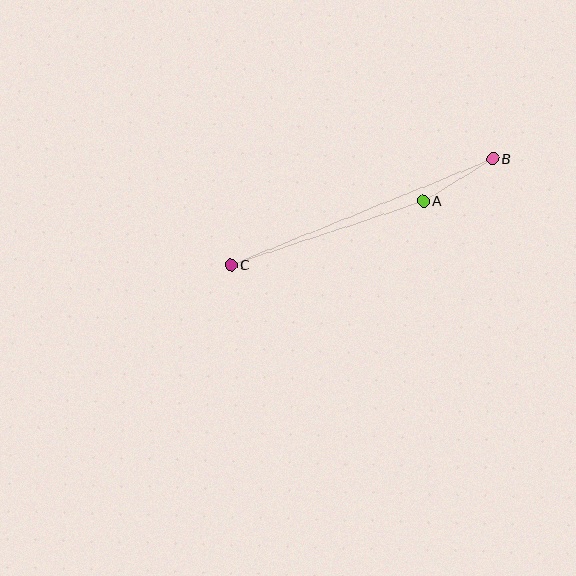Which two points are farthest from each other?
Points B and C are farthest from each other.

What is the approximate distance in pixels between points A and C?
The distance between A and C is approximately 203 pixels.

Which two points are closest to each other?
Points A and B are closest to each other.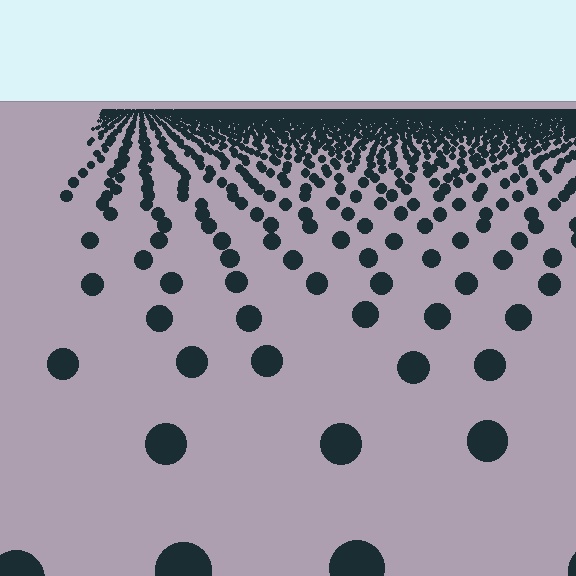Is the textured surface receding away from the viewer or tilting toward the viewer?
The surface is receding away from the viewer. Texture elements get smaller and denser toward the top.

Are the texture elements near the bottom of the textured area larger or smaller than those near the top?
Larger. Near the bottom, elements are closer to the viewer and appear at a bigger on-screen size.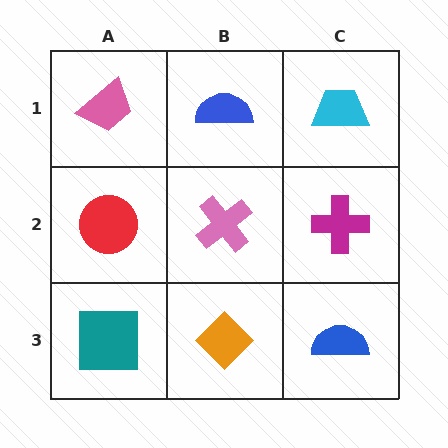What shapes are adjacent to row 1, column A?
A red circle (row 2, column A), a blue semicircle (row 1, column B).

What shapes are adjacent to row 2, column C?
A cyan trapezoid (row 1, column C), a blue semicircle (row 3, column C), a pink cross (row 2, column B).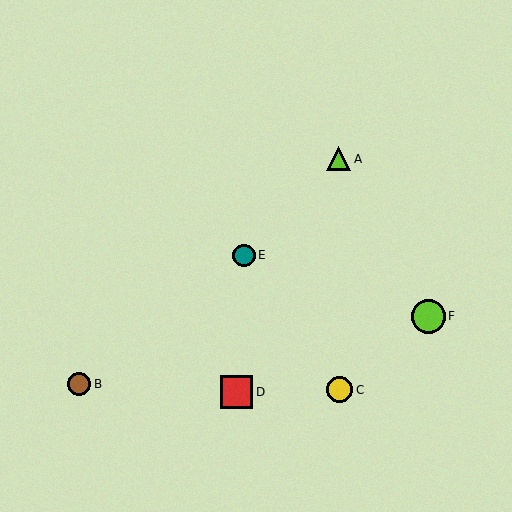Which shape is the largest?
The lime circle (labeled F) is the largest.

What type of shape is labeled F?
Shape F is a lime circle.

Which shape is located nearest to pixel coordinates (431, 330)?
The lime circle (labeled F) at (428, 316) is nearest to that location.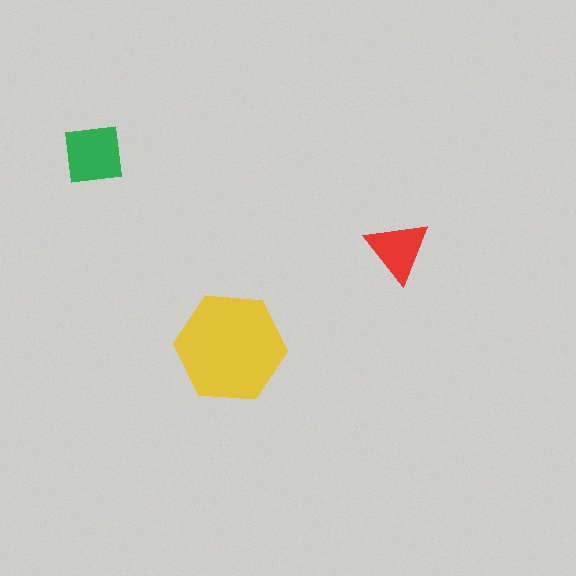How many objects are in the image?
There are 3 objects in the image.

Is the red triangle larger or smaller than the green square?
Smaller.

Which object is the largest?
The yellow hexagon.